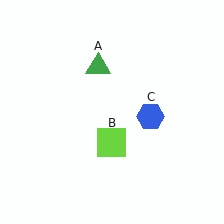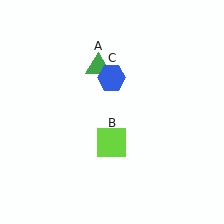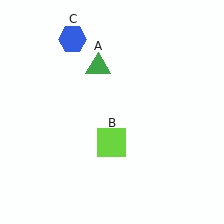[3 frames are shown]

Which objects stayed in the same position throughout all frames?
Green triangle (object A) and lime square (object B) remained stationary.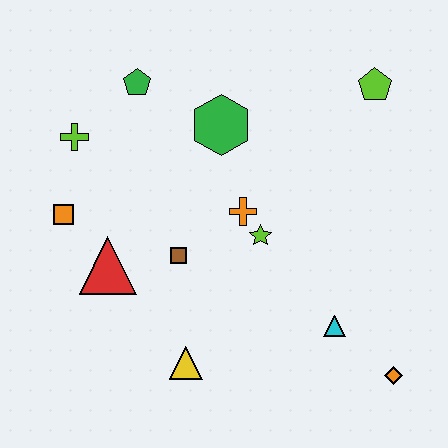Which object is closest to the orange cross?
The lime star is closest to the orange cross.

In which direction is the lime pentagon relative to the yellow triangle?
The lime pentagon is above the yellow triangle.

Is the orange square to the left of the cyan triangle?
Yes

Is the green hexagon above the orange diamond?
Yes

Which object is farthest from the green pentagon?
The orange diamond is farthest from the green pentagon.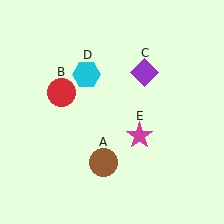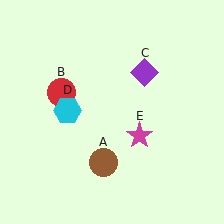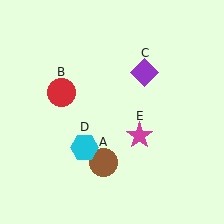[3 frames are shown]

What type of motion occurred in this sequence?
The cyan hexagon (object D) rotated counterclockwise around the center of the scene.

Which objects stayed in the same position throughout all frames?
Brown circle (object A) and red circle (object B) and purple diamond (object C) and magenta star (object E) remained stationary.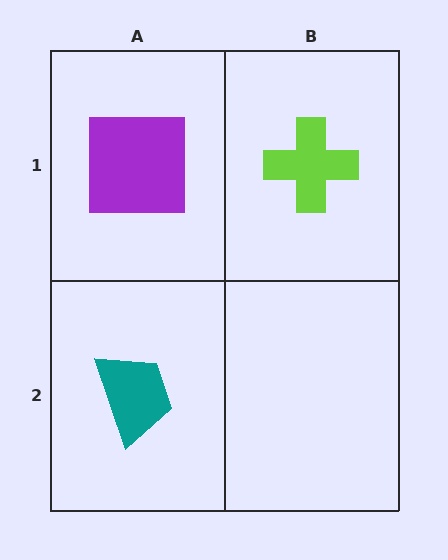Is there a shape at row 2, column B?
No, that cell is empty.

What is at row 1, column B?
A lime cross.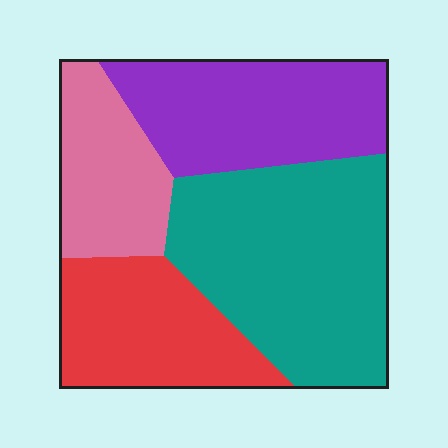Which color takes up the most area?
Teal, at roughly 40%.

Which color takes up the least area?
Pink, at roughly 15%.